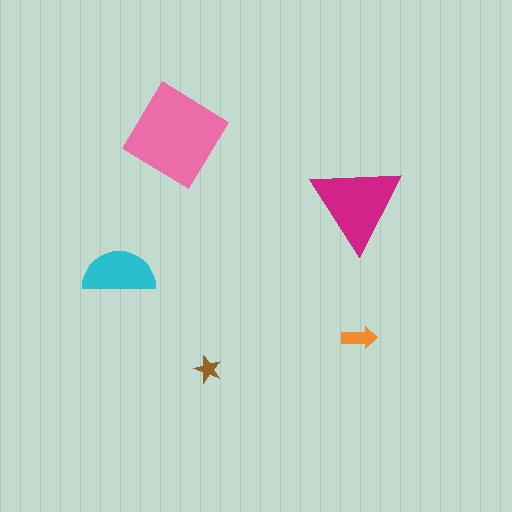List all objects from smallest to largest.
The brown star, the orange arrow, the cyan semicircle, the magenta triangle, the pink diamond.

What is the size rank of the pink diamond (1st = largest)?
1st.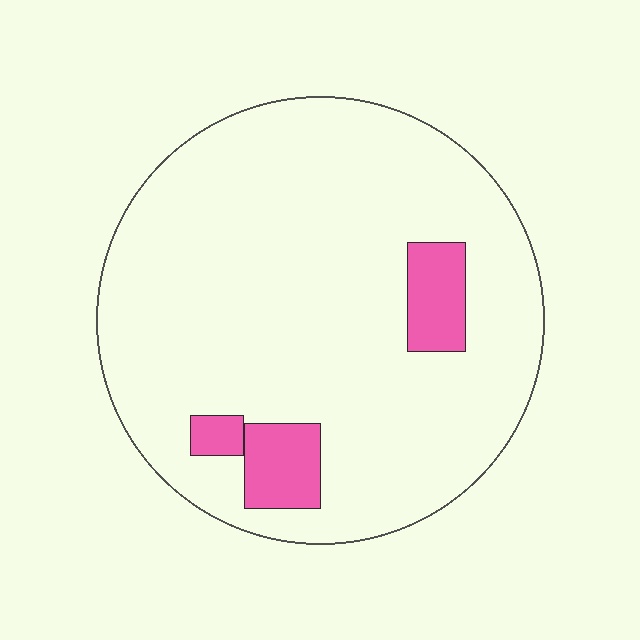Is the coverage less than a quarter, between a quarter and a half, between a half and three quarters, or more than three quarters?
Less than a quarter.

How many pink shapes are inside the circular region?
3.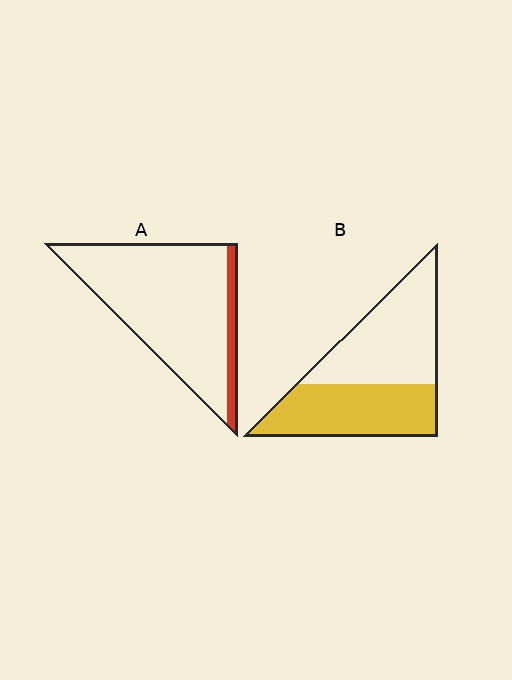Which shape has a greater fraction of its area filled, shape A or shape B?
Shape B.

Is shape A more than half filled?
No.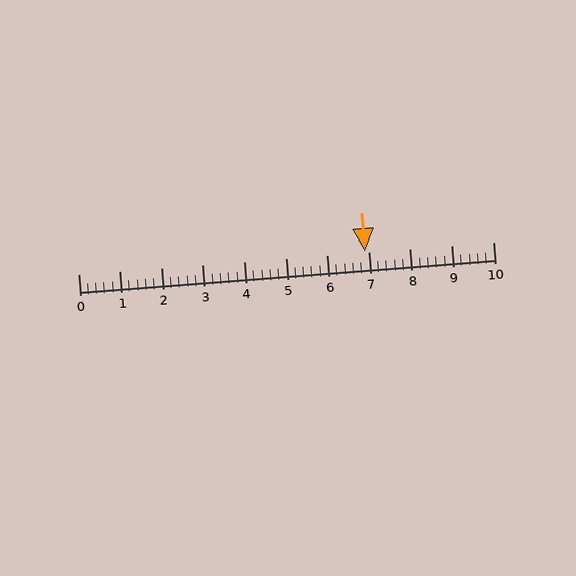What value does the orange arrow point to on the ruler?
The orange arrow points to approximately 6.9.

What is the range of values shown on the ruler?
The ruler shows values from 0 to 10.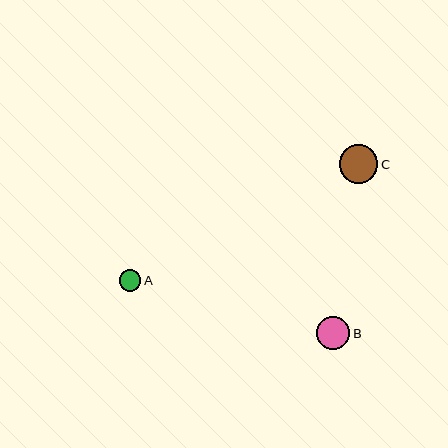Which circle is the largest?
Circle C is the largest with a size of approximately 39 pixels.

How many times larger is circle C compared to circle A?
Circle C is approximately 1.8 times the size of circle A.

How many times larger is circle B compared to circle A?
Circle B is approximately 1.5 times the size of circle A.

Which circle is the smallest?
Circle A is the smallest with a size of approximately 21 pixels.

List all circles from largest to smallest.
From largest to smallest: C, B, A.